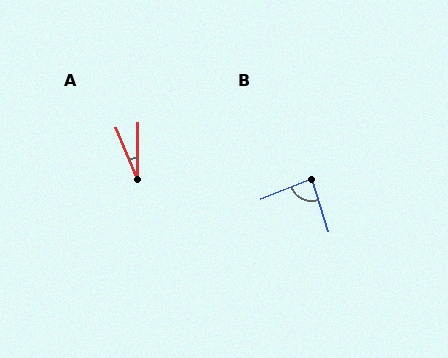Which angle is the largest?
B, at approximately 85 degrees.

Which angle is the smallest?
A, at approximately 23 degrees.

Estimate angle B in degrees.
Approximately 85 degrees.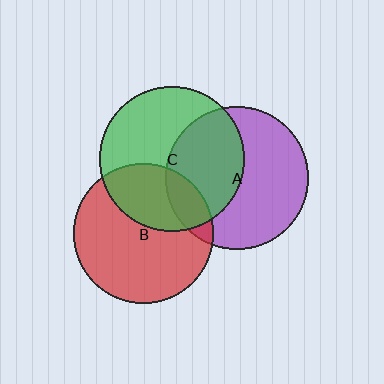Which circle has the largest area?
Circle C (green).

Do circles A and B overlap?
Yes.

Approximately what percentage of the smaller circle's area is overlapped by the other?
Approximately 15%.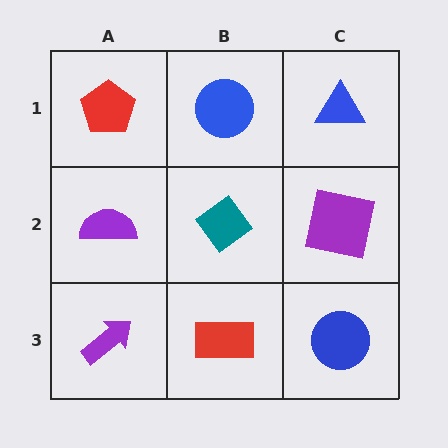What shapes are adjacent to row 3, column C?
A purple square (row 2, column C), a red rectangle (row 3, column B).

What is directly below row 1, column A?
A purple semicircle.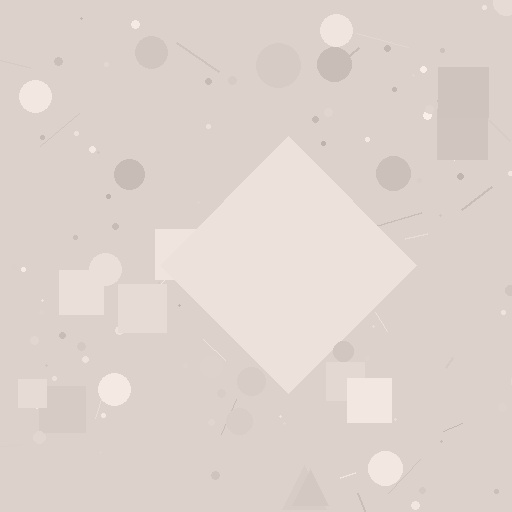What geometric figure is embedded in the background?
A diamond is embedded in the background.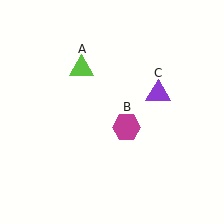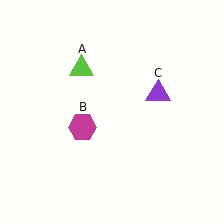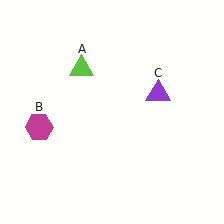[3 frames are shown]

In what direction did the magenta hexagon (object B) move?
The magenta hexagon (object B) moved left.